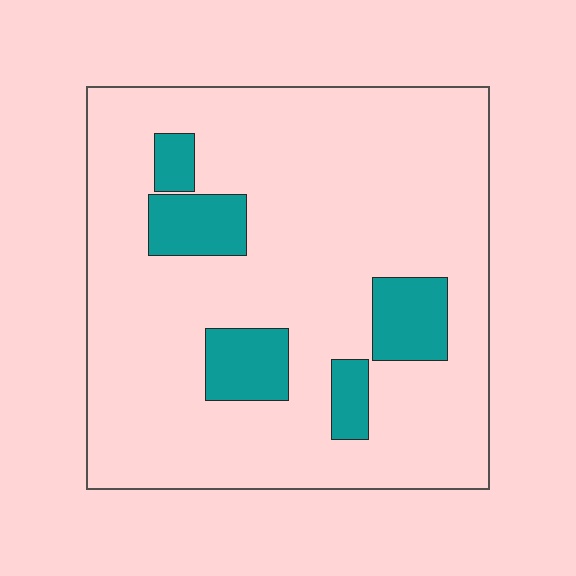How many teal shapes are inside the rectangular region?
5.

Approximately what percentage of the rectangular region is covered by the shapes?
Approximately 15%.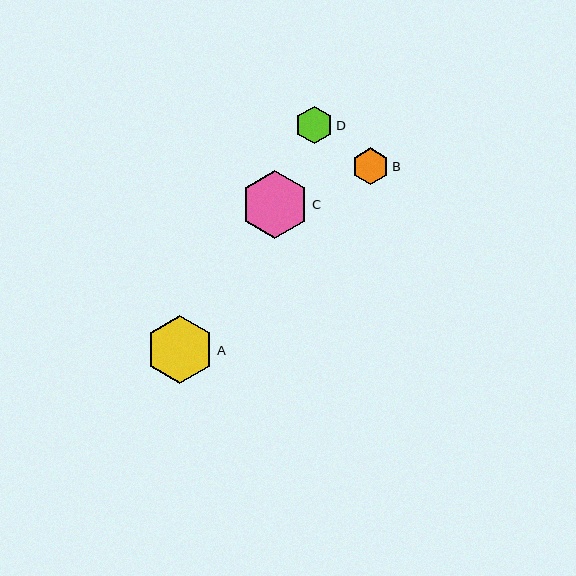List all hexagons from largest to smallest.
From largest to smallest: C, A, D, B.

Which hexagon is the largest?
Hexagon C is the largest with a size of approximately 68 pixels.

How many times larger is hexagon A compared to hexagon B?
Hexagon A is approximately 1.8 times the size of hexagon B.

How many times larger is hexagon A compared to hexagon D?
Hexagon A is approximately 1.8 times the size of hexagon D.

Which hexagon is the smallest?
Hexagon B is the smallest with a size of approximately 37 pixels.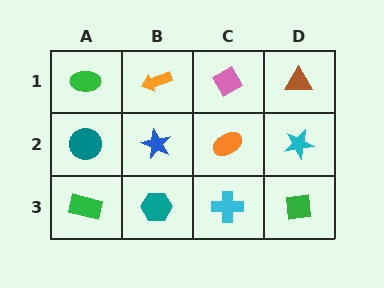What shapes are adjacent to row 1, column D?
A cyan star (row 2, column D), a pink diamond (row 1, column C).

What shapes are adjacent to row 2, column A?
A green ellipse (row 1, column A), a green rectangle (row 3, column A), a blue star (row 2, column B).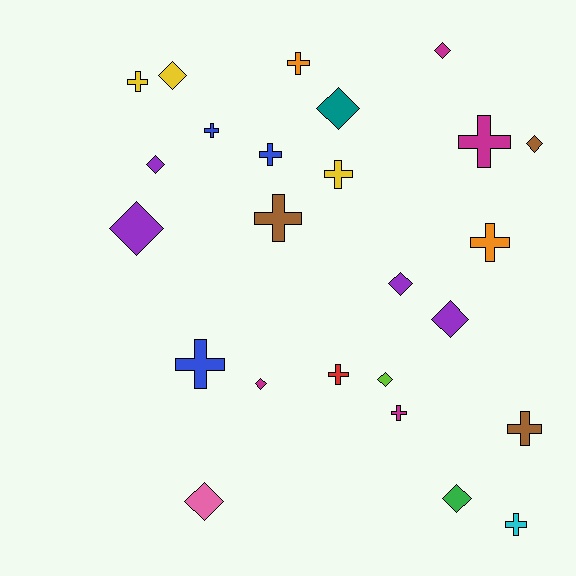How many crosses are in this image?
There are 13 crosses.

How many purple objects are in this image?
There are 4 purple objects.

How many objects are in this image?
There are 25 objects.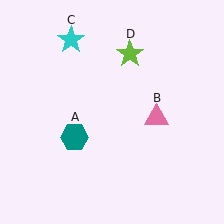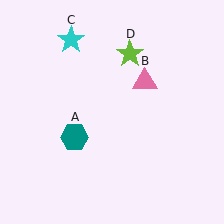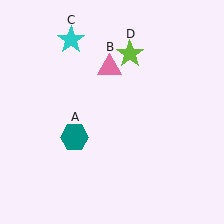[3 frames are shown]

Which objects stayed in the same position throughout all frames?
Teal hexagon (object A) and cyan star (object C) and lime star (object D) remained stationary.